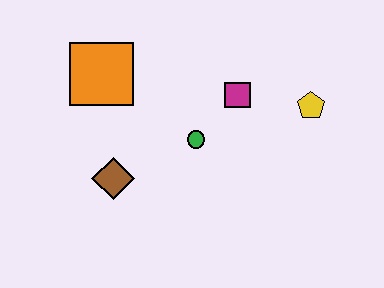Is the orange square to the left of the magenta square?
Yes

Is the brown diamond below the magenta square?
Yes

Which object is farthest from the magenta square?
The brown diamond is farthest from the magenta square.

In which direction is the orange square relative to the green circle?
The orange square is to the left of the green circle.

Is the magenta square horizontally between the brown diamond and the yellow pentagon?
Yes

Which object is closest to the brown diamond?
The green circle is closest to the brown diamond.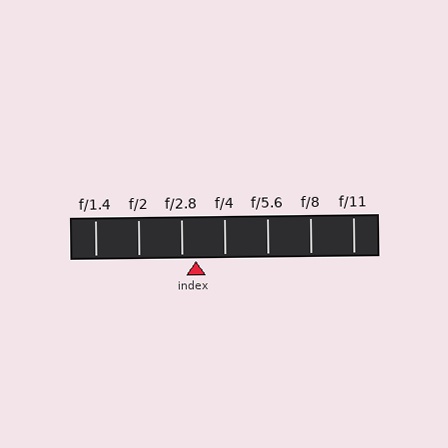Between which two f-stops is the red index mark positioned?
The index mark is between f/2.8 and f/4.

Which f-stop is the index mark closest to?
The index mark is closest to f/2.8.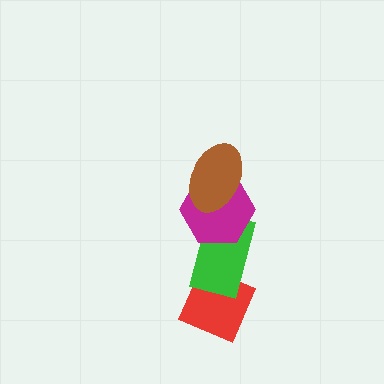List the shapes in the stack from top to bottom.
From top to bottom: the brown ellipse, the magenta hexagon, the green rectangle, the red diamond.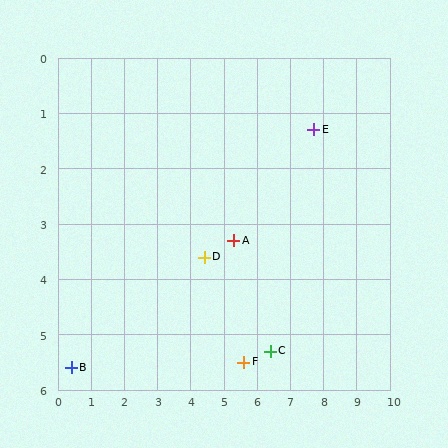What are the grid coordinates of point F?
Point F is at approximately (5.6, 5.5).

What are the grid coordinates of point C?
Point C is at approximately (6.4, 5.3).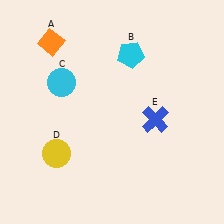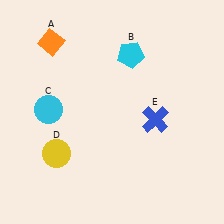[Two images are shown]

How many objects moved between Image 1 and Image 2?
1 object moved between the two images.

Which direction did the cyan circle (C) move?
The cyan circle (C) moved down.